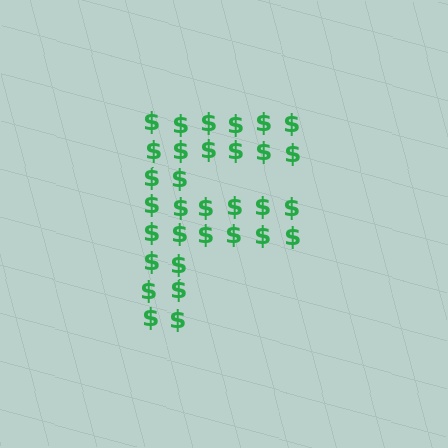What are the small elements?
The small elements are dollar signs.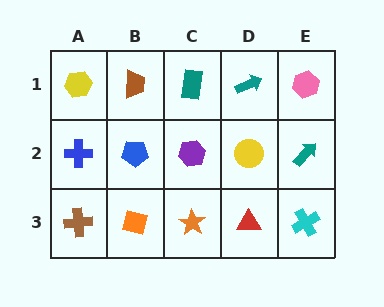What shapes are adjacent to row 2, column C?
A teal rectangle (row 1, column C), an orange star (row 3, column C), a blue pentagon (row 2, column B), a yellow circle (row 2, column D).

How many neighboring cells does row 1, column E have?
2.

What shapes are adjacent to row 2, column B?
A brown trapezoid (row 1, column B), an orange square (row 3, column B), a blue cross (row 2, column A), a purple hexagon (row 2, column C).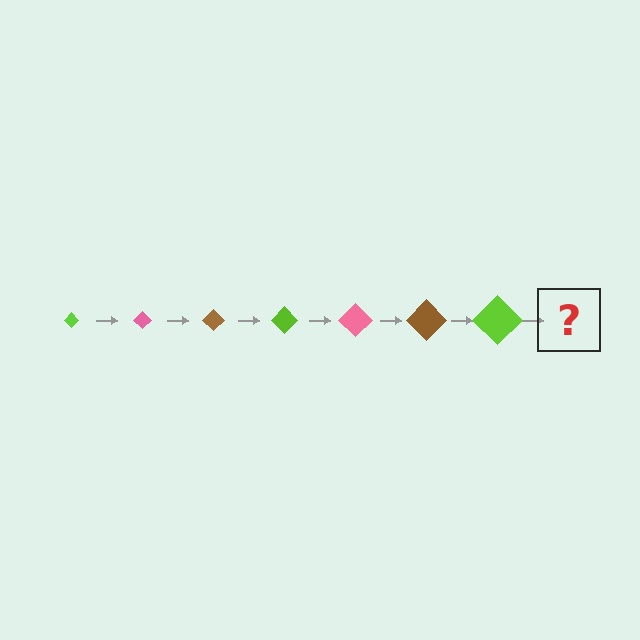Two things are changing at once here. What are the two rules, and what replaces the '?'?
The two rules are that the diamond grows larger each step and the color cycles through lime, pink, and brown. The '?' should be a pink diamond, larger than the previous one.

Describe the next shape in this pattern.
It should be a pink diamond, larger than the previous one.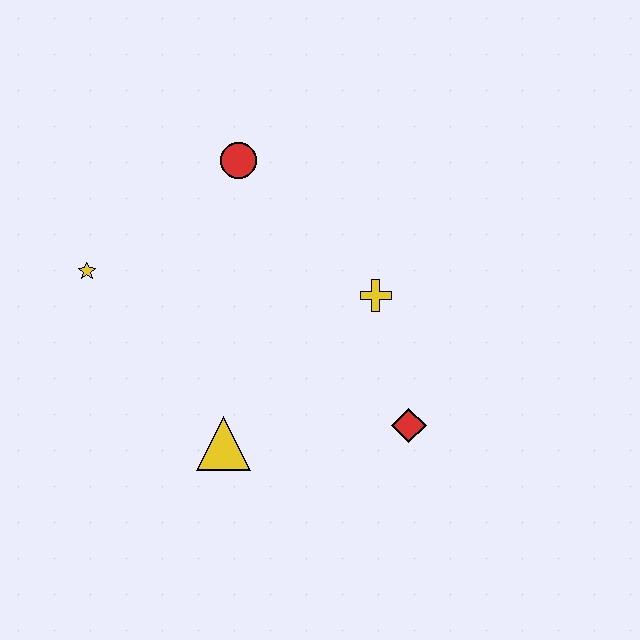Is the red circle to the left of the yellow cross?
Yes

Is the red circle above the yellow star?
Yes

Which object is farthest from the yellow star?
The red diamond is farthest from the yellow star.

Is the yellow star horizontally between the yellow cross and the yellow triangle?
No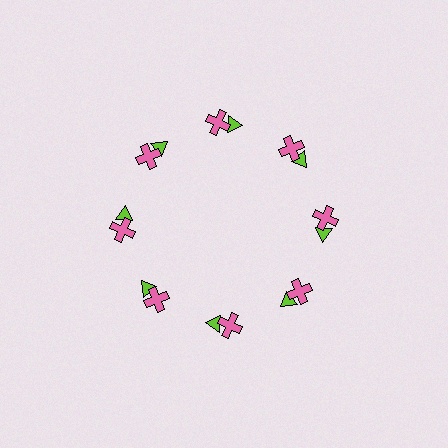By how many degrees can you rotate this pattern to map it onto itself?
The pattern maps onto itself every 45 degrees of rotation.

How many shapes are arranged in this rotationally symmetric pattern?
There are 16 shapes, arranged in 8 groups of 2.